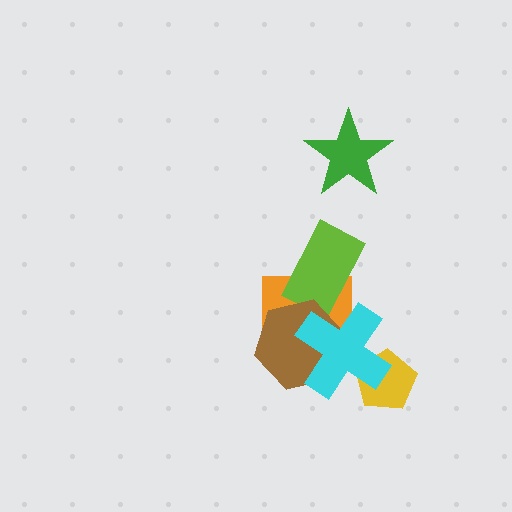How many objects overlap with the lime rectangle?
2 objects overlap with the lime rectangle.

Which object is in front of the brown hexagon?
The cyan cross is in front of the brown hexagon.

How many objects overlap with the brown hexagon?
3 objects overlap with the brown hexagon.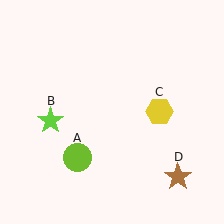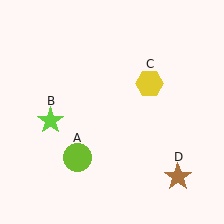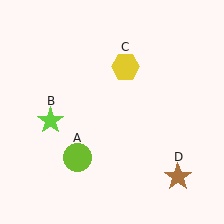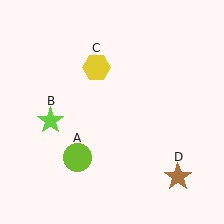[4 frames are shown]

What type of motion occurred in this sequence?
The yellow hexagon (object C) rotated counterclockwise around the center of the scene.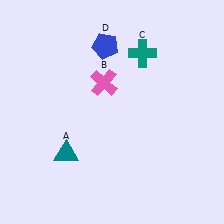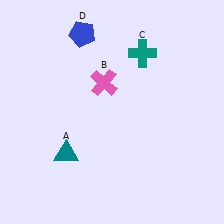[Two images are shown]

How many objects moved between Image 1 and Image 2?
1 object moved between the two images.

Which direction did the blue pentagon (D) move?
The blue pentagon (D) moved left.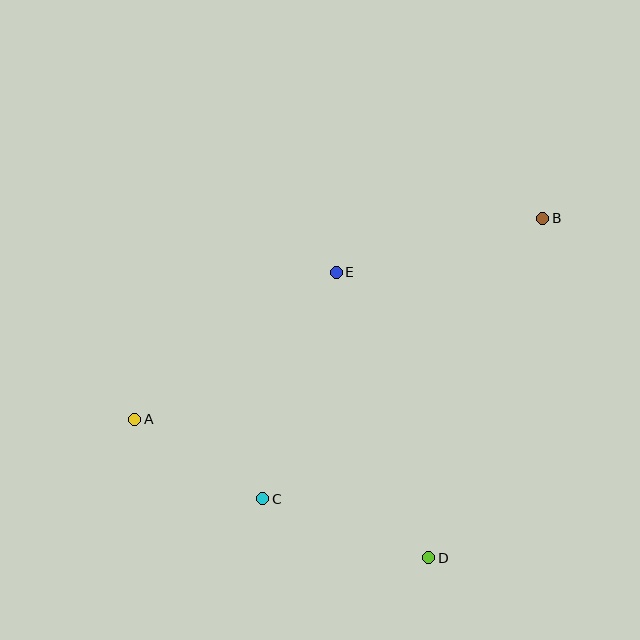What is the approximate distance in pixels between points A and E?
The distance between A and E is approximately 249 pixels.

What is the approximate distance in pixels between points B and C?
The distance between B and C is approximately 396 pixels.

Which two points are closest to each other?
Points A and C are closest to each other.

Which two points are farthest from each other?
Points A and B are farthest from each other.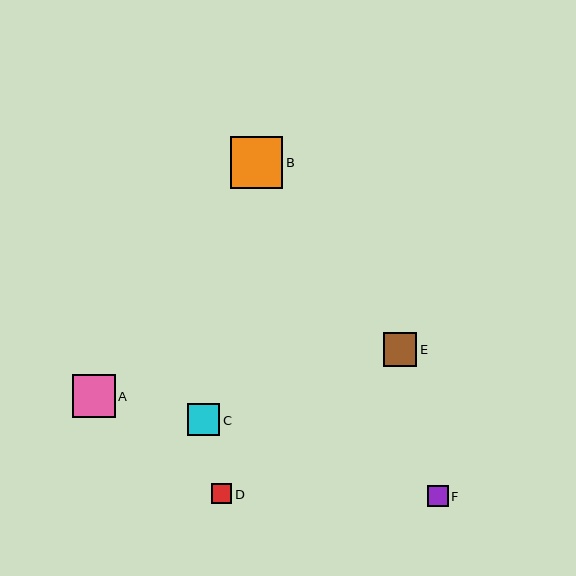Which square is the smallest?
Square D is the smallest with a size of approximately 20 pixels.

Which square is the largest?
Square B is the largest with a size of approximately 52 pixels.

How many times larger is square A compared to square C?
Square A is approximately 1.4 times the size of square C.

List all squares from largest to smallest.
From largest to smallest: B, A, E, C, F, D.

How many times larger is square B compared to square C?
Square B is approximately 1.6 times the size of square C.